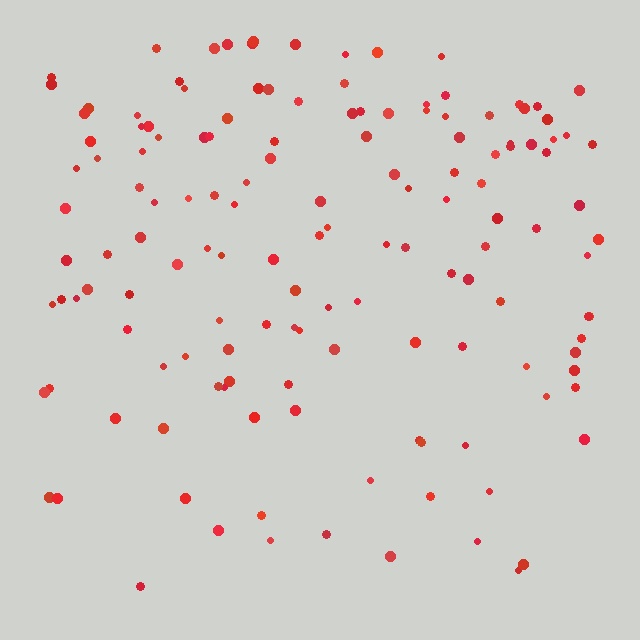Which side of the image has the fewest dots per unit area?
The bottom.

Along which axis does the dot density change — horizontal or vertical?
Vertical.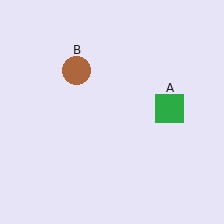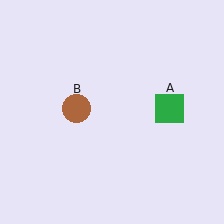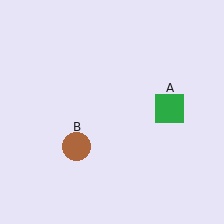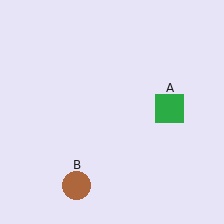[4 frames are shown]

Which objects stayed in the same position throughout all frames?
Green square (object A) remained stationary.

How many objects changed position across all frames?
1 object changed position: brown circle (object B).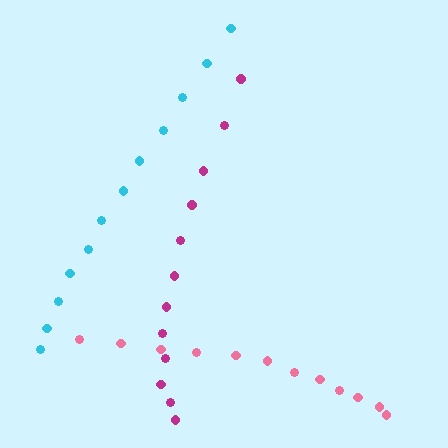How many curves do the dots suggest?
There are 3 distinct paths.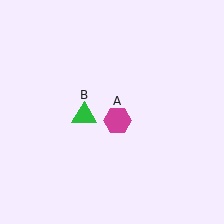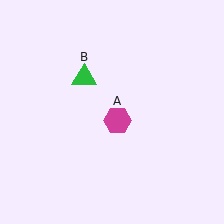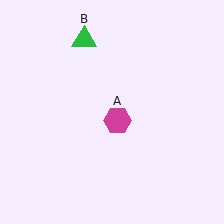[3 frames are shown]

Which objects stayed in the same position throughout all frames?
Magenta hexagon (object A) remained stationary.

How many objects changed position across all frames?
1 object changed position: green triangle (object B).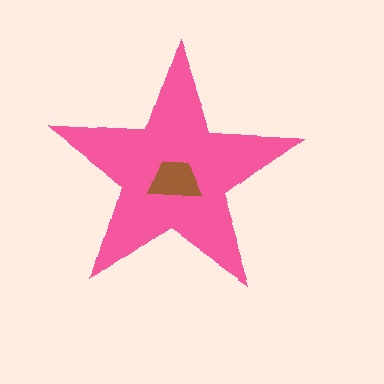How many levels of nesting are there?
2.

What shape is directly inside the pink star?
The brown trapezoid.